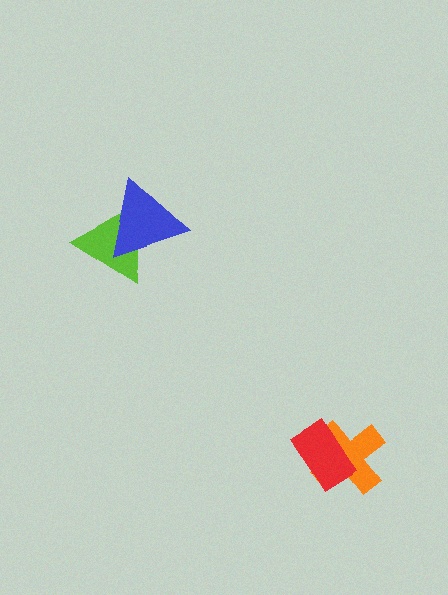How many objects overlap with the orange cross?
1 object overlaps with the orange cross.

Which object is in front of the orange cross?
The red rectangle is in front of the orange cross.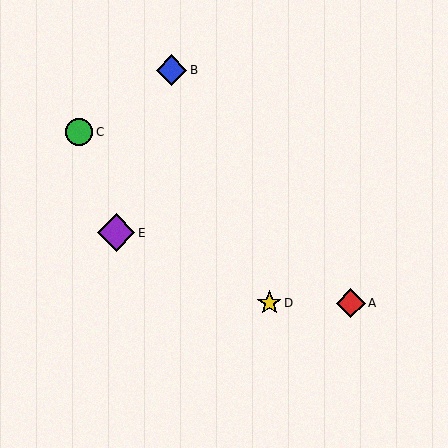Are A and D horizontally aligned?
Yes, both are at y≈303.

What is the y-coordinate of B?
Object B is at y≈70.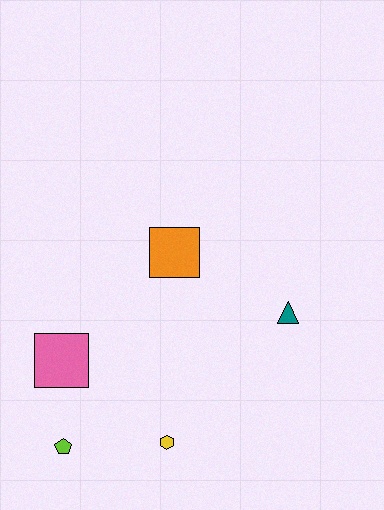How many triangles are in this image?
There is 1 triangle.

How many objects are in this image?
There are 5 objects.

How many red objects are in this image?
There are no red objects.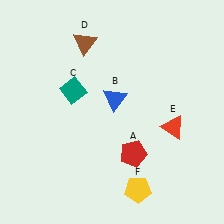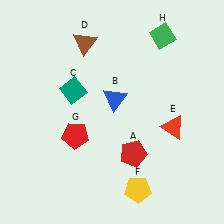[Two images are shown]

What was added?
A red pentagon (G), a green diamond (H) were added in Image 2.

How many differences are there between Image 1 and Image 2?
There are 2 differences between the two images.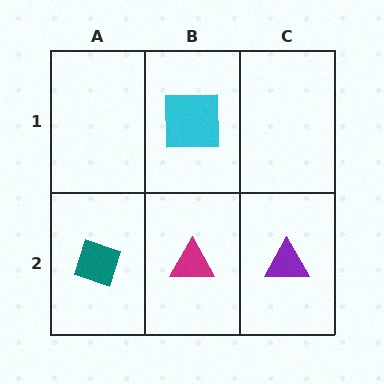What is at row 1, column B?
A cyan square.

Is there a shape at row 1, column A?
No, that cell is empty.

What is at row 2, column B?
A magenta triangle.